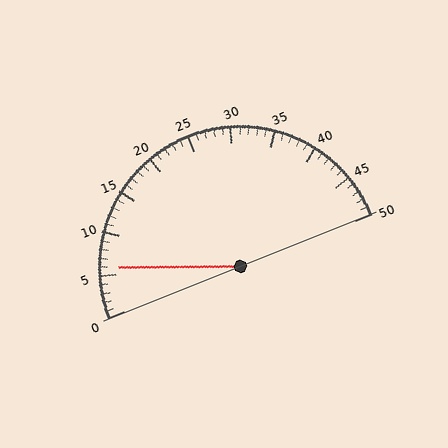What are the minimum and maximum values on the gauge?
The gauge ranges from 0 to 50.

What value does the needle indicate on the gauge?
The needle indicates approximately 6.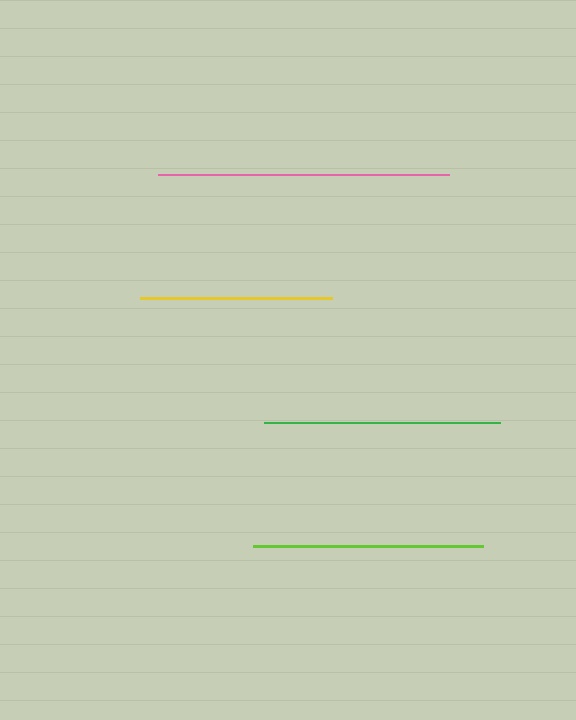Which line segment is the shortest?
The yellow line is the shortest at approximately 192 pixels.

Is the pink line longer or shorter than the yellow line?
The pink line is longer than the yellow line.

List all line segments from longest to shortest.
From longest to shortest: pink, green, lime, yellow.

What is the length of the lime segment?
The lime segment is approximately 230 pixels long.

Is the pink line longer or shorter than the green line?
The pink line is longer than the green line.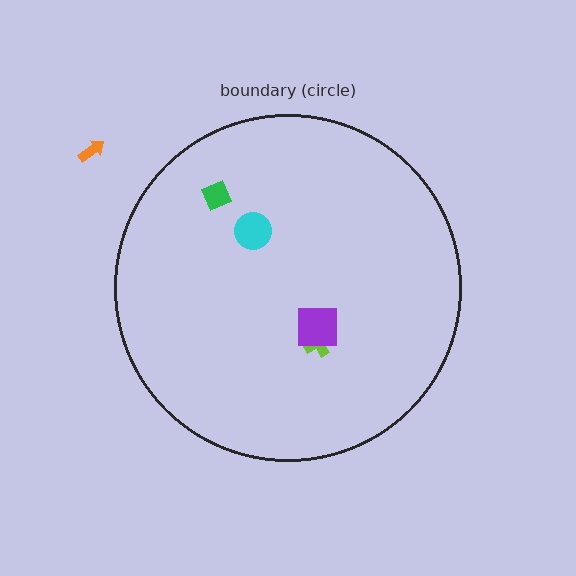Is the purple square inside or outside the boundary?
Inside.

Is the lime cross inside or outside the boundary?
Inside.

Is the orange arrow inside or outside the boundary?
Outside.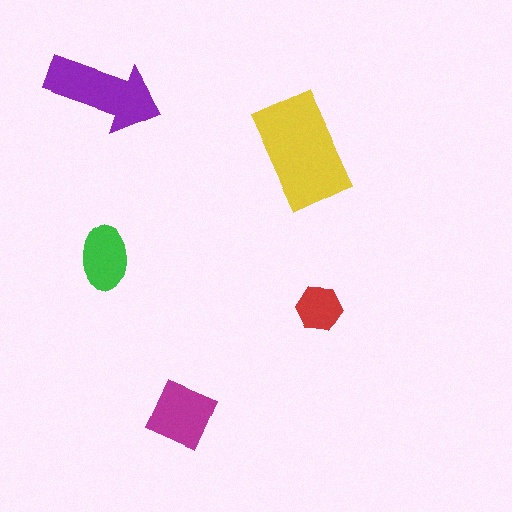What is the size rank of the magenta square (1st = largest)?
3rd.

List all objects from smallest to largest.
The red hexagon, the green ellipse, the magenta square, the purple arrow, the yellow rectangle.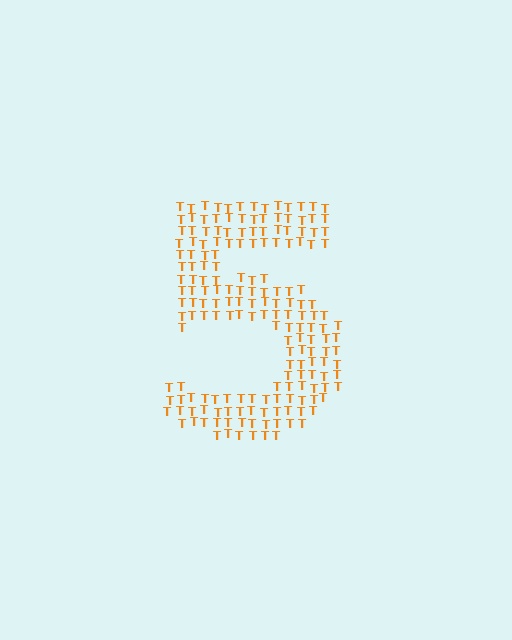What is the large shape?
The large shape is the digit 5.